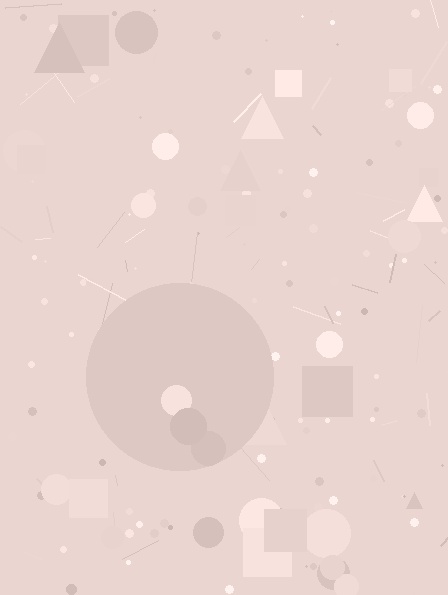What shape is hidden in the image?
A circle is hidden in the image.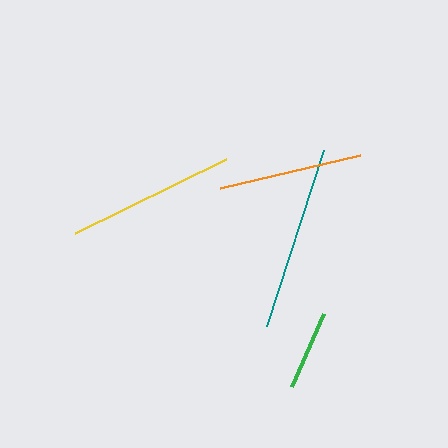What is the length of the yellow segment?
The yellow segment is approximately 168 pixels long.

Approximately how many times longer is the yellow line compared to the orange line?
The yellow line is approximately 1.2 times the length of the orange line.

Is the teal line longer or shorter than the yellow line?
The teal line is longer than the yellow line.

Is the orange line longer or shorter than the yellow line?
The yellow line is longer than the orange line.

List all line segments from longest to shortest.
From longest to shortest: teal, yellow, orange, green.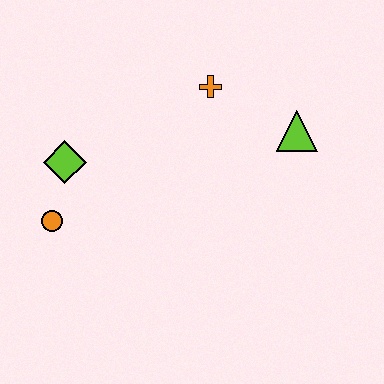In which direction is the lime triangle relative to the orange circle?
The lime triangle is to the right of the orange circle.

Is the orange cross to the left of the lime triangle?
Yes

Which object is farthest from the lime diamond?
The lime triangle is farthest from the lime diamond.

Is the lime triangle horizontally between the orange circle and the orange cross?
No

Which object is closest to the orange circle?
The lime diamond is closest to the orange circle.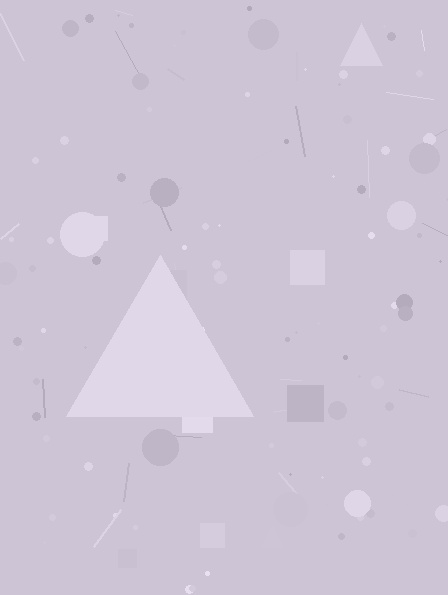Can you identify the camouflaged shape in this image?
The camouflaged shape is a triangle.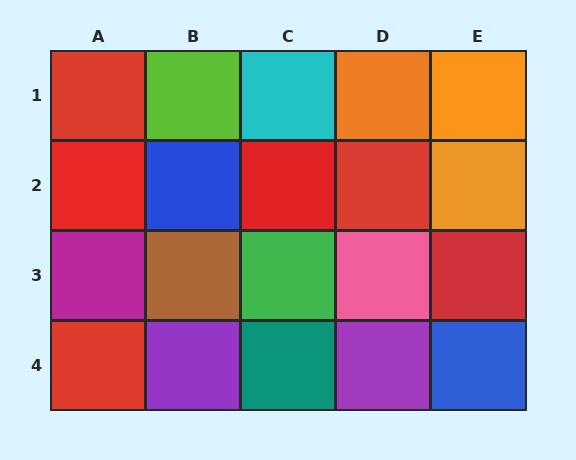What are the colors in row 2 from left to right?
Red, blue, red, red, orange.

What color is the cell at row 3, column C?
Green.